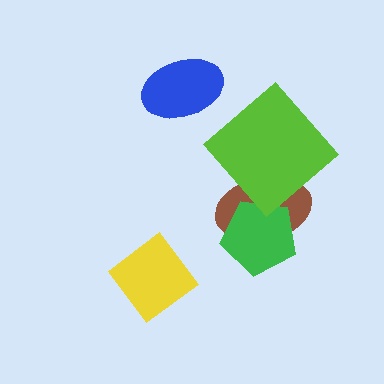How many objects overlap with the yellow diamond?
0 objects overlap with the yellow diamond.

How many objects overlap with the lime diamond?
1 object overlaps with the lime diamond.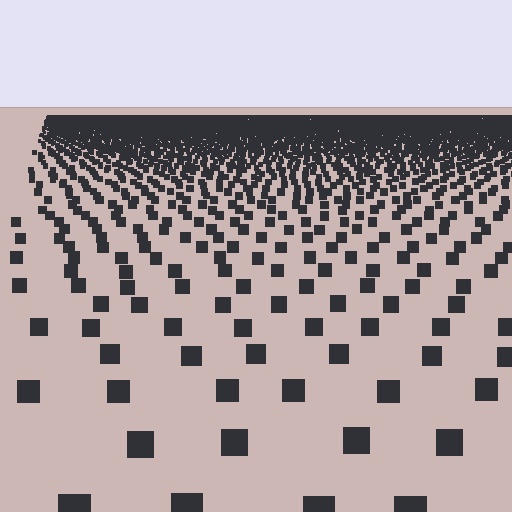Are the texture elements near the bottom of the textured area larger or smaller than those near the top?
Larger. Near the bottom, elements are closer to the viewer and appear at a bigger on-screen size.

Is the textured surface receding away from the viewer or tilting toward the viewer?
The surface is receding away from the viewer. Texture elements get smaller and denser toward the top.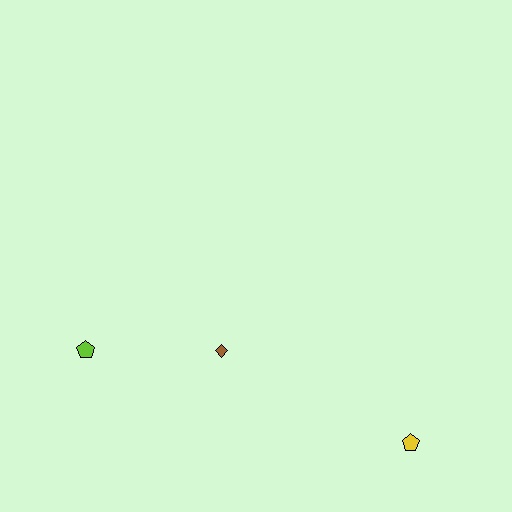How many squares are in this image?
There are no squares.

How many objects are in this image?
There are 3 objects.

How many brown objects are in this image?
There is 1 brown object.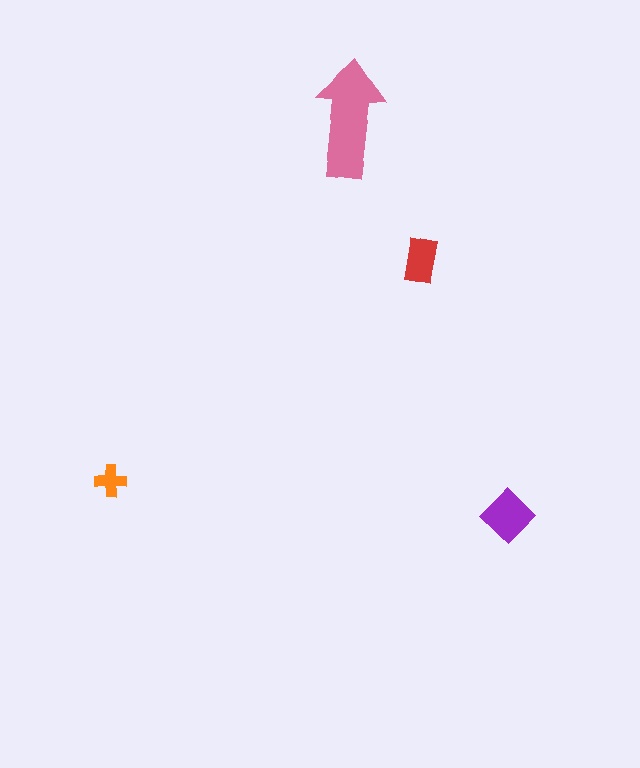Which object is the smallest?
The orange cross.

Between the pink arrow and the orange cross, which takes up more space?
The pink arrow.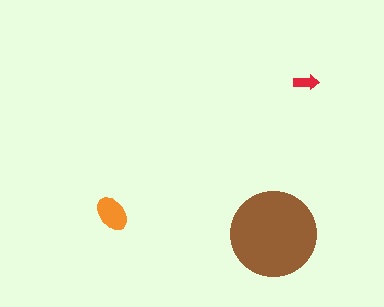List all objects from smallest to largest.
The red arrow, the orange ellipse, the brown circle.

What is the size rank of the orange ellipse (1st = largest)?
2nd.